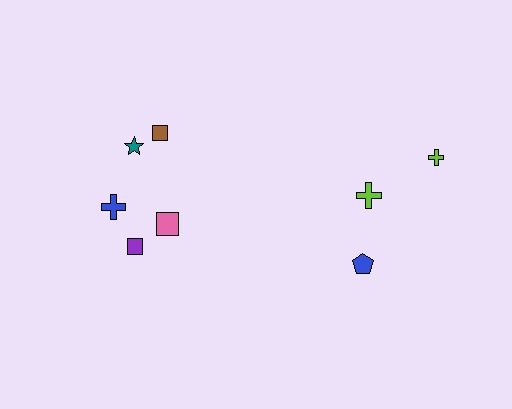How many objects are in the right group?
There are 3 objects.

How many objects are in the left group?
There are 5 objects.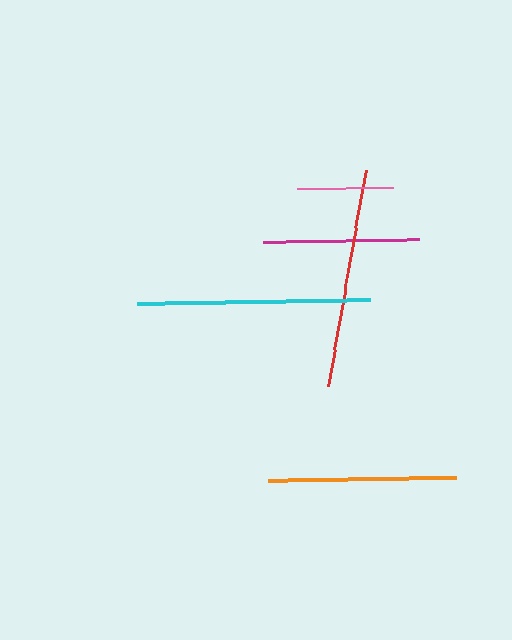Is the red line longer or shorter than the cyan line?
The cyan line is longer than the red line.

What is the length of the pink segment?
The pink segment is approximately 96 pixels long.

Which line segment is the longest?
The cyan line is the longest at approximately 234 pixels.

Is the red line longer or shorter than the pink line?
The red line is longer than the pink line.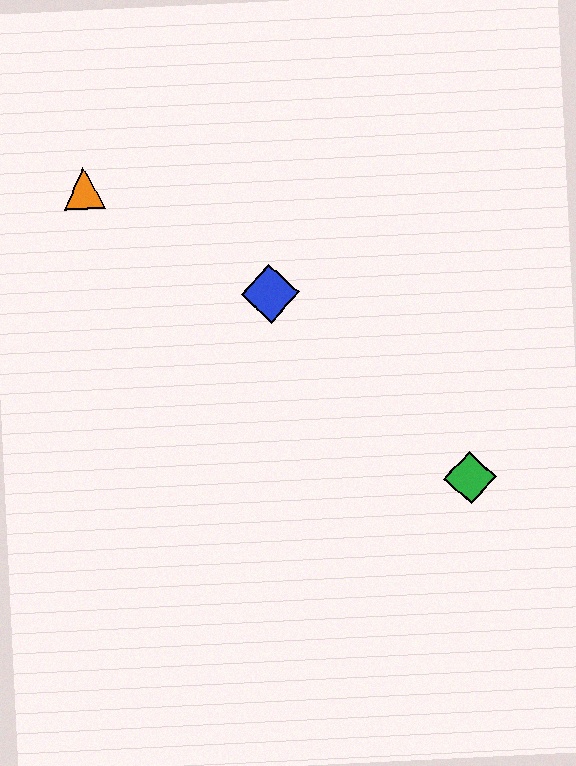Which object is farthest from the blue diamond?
The green diamond is farthest from the blue diamond.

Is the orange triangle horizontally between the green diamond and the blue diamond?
No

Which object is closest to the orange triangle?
The blue diamond is closest to the orange triangle.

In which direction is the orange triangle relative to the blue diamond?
The orange triangle is to the left of the blue diamond.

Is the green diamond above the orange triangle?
No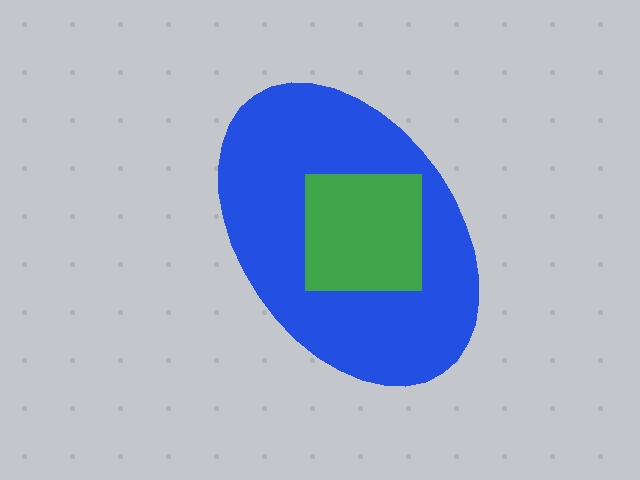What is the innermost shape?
The green square.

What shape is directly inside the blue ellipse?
The green square.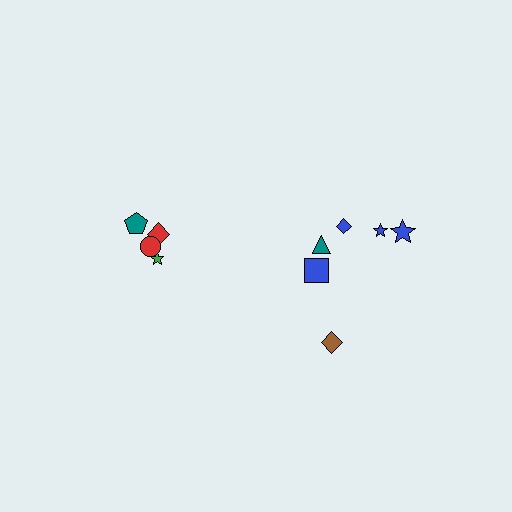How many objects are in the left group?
There are 4 objects.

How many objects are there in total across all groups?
There are 10 objects.